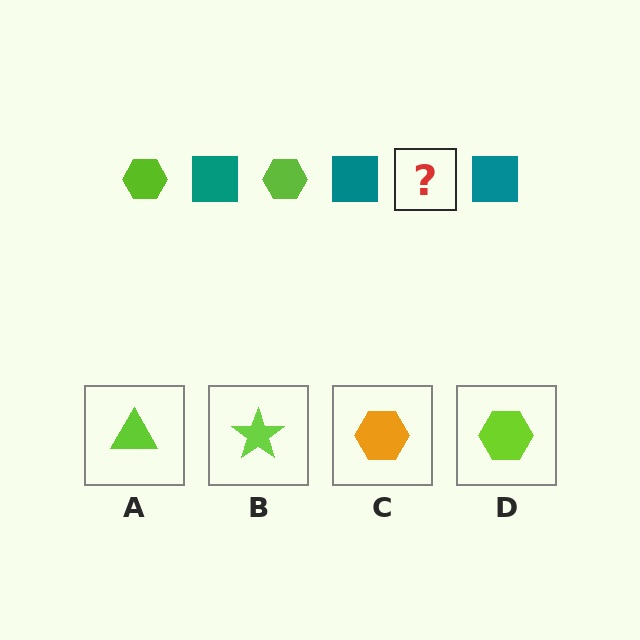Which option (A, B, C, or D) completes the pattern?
D.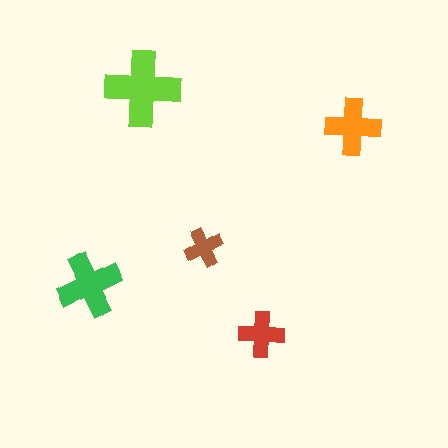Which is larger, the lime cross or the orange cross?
The lime one.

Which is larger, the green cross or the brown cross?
The green one.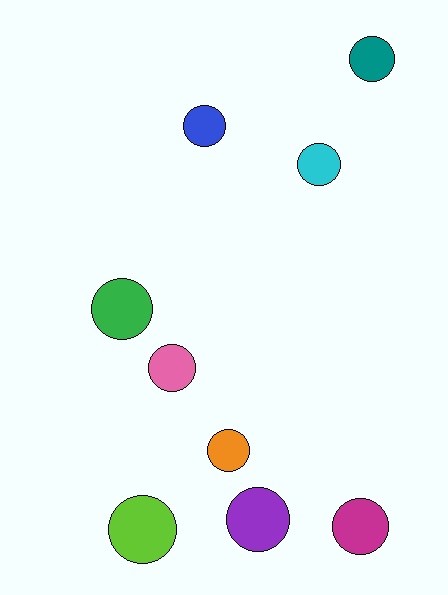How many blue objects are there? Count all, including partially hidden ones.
There is 1 blue object.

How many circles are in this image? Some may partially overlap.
There are 9 circles.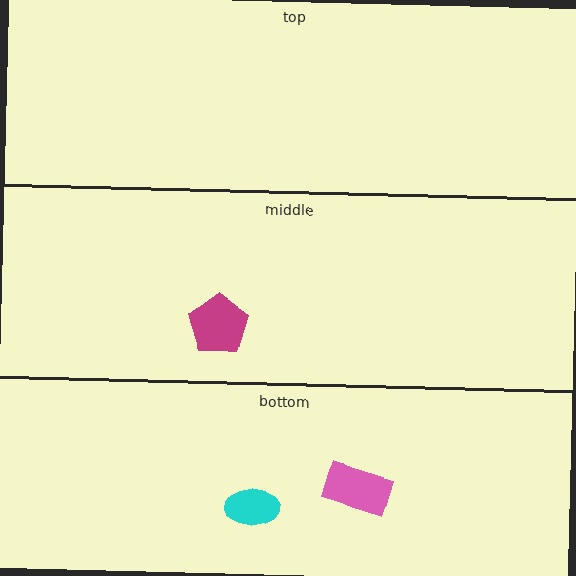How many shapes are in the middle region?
1.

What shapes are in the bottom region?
The cyan ellipse, the pink rectangle.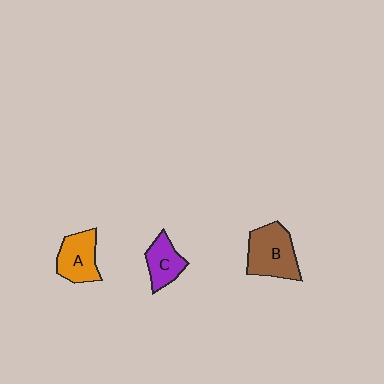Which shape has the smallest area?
Shape C (purple).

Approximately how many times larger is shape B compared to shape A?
Approximately 1.3 times.